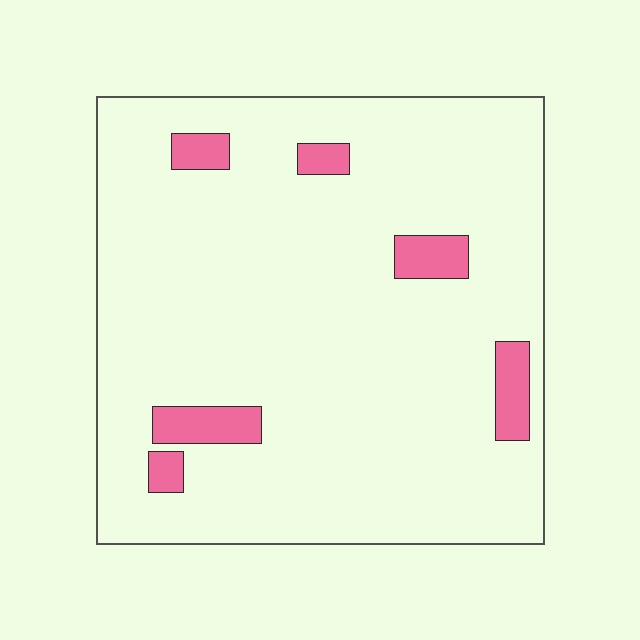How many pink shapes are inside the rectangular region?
6.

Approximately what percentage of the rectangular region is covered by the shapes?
Approximately 10%.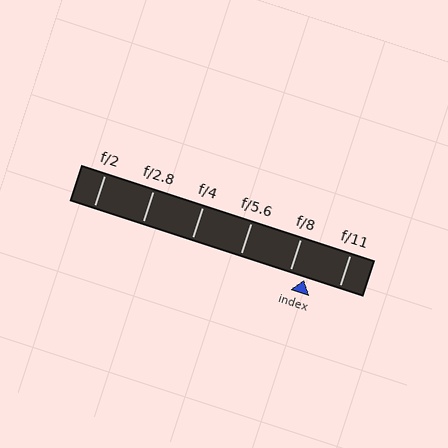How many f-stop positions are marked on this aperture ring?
There are 6 f-stop positions marked.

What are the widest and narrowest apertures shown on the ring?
The widest aperture shown is f/2 and the narrowest is f/11.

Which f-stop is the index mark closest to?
The index mark is closest to f/8.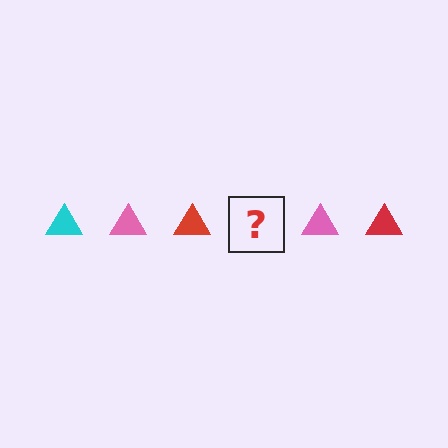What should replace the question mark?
The question mark should be replaced with a cyan triangle.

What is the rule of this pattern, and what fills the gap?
The rule is that the pattern cycles through cyan, pink, red triangles. The gap should be filled with a cyan triangle.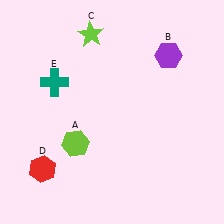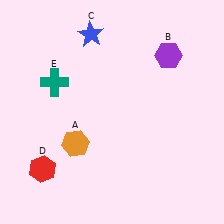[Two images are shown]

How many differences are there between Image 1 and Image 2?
There are 2 differences between the two images.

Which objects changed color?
A changed from lime to orange. C changed from lime to blue.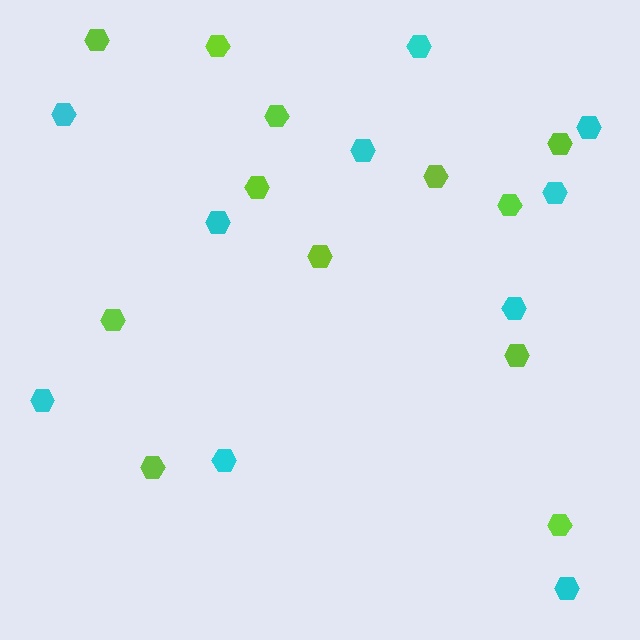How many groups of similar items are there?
There are 2 groups: one group of cyan hexagons (10) and one group of lime hexagons (12).